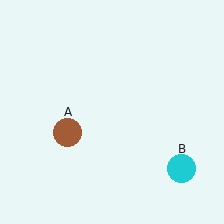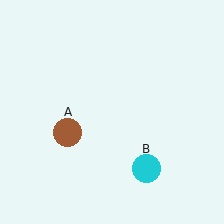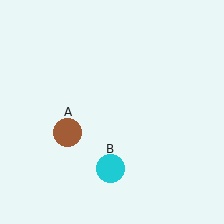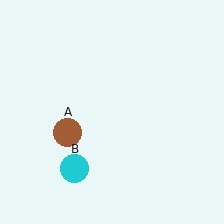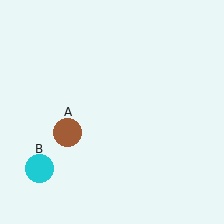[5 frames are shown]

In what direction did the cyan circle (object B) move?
The cyan circle (object B) moved left.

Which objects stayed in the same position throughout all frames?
Brown circle (object A) remained stationary.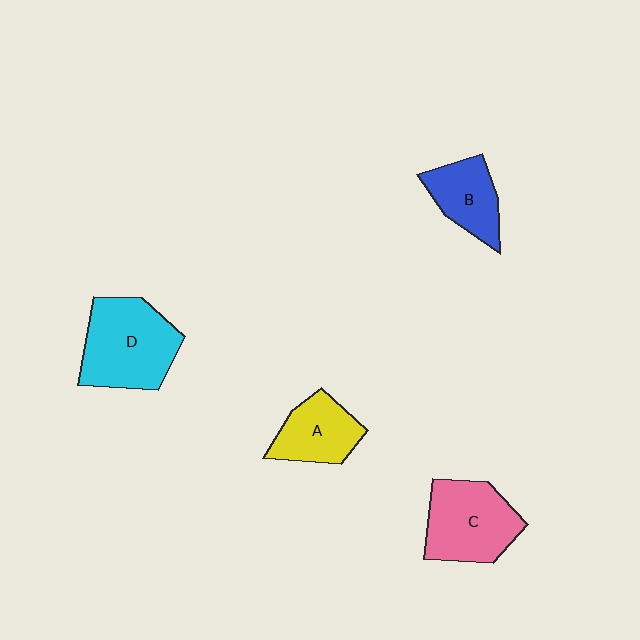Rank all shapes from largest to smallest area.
From largest to smallest: D (cyan), C (pink), A (yellow), B (blue).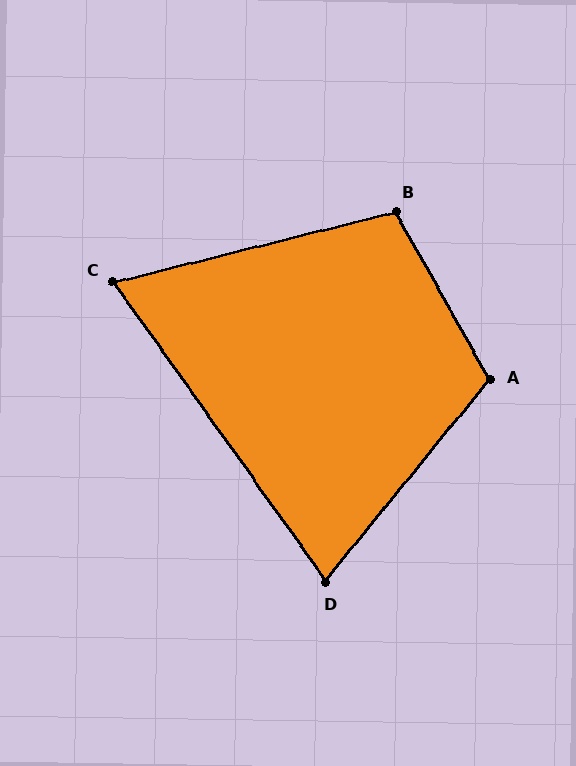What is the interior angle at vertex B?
Approximately 105 degrees (obtuse).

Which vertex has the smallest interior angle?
C, at approximately 69 degrees.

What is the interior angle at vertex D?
Approximately 75 degrees (acute).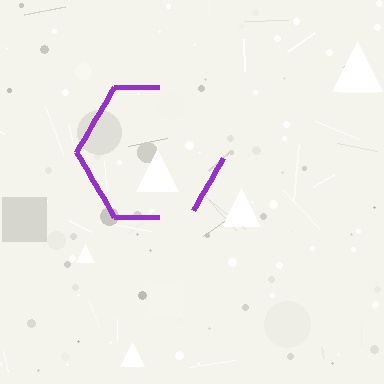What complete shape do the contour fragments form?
The contour fragments form a hexagon.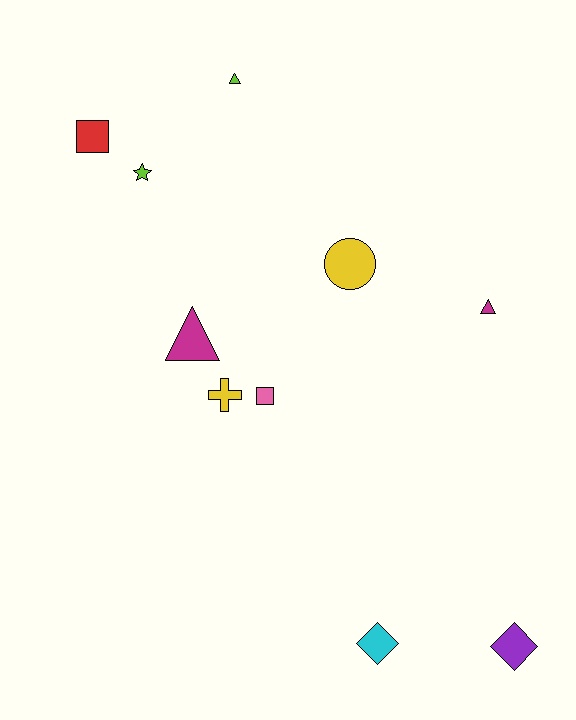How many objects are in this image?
There are 10 objects.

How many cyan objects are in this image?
There is 1 cyan object.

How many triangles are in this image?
There are 3 triangles.